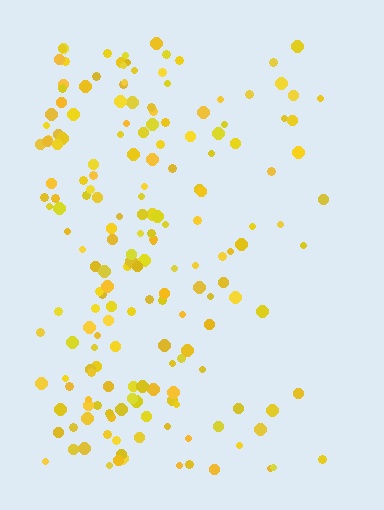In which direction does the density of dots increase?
From right to left, with the left side densest.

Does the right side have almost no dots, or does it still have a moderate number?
Still a moderate number, just noticeably fewer than the left.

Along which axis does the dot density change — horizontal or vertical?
Horizontal.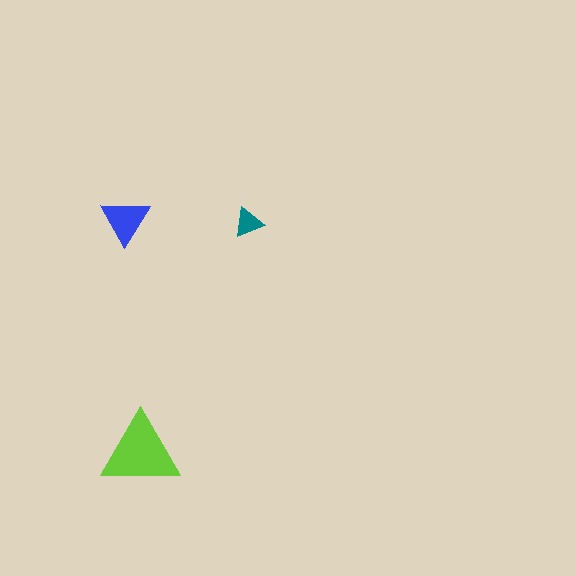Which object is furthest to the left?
The blue triangle is leftmost.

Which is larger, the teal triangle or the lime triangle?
The lime one.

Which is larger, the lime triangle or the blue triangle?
The lime one.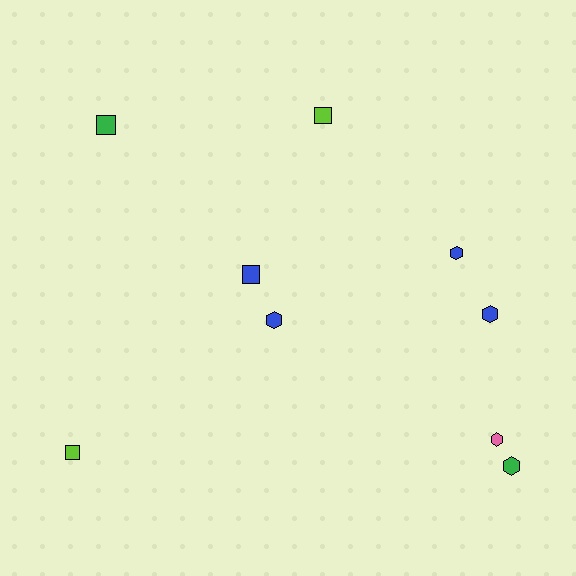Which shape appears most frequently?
Hexagon, with 5 objects.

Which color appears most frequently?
Blue, with 4 objects.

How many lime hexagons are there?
There are no lime hexagons.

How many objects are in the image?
There are 9 objects.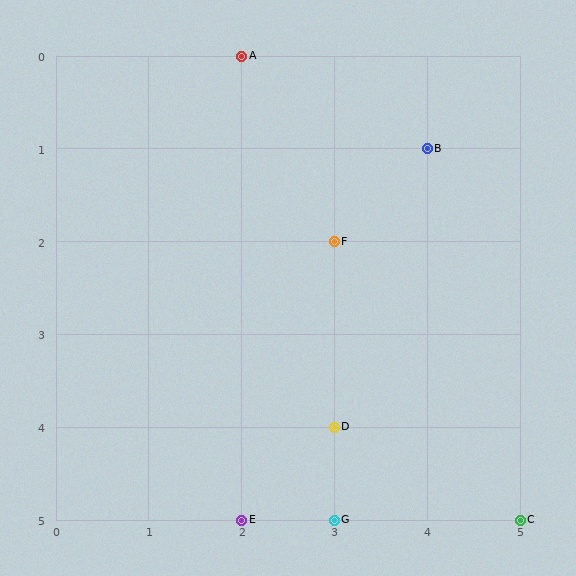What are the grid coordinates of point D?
Point D is at grid coordinates (3, 4).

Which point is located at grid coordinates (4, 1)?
Point B is at (4, 1).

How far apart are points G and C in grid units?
Points G and C are 2 columns apart.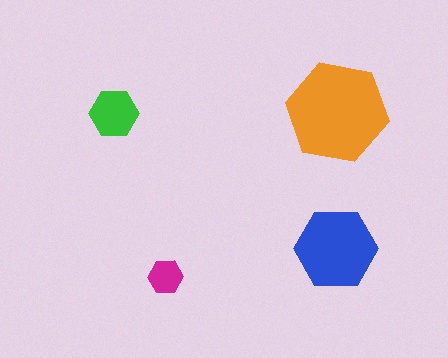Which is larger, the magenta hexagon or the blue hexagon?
The blue one.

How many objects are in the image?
There are 4 objects in the image.